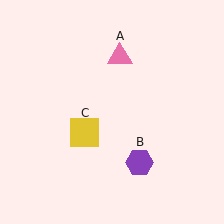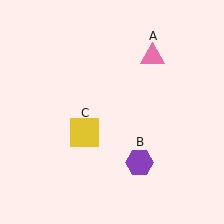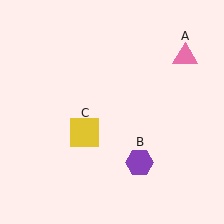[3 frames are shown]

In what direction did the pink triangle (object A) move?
The pink triangle (object A) moved right.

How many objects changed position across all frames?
1 object changed position: pink triangle (object A).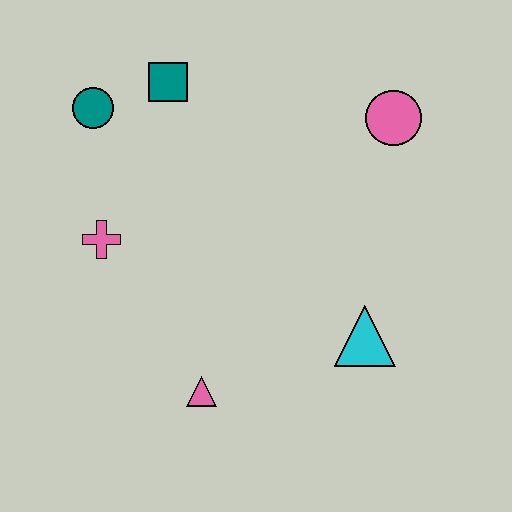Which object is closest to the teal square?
The teal circle is closest to the teal square.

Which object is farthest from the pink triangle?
The pink circle is farthest from the pink triangle.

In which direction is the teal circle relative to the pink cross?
The teal circle is above the pink cross.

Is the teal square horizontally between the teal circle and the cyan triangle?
Yes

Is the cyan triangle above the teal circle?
No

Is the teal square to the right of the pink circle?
No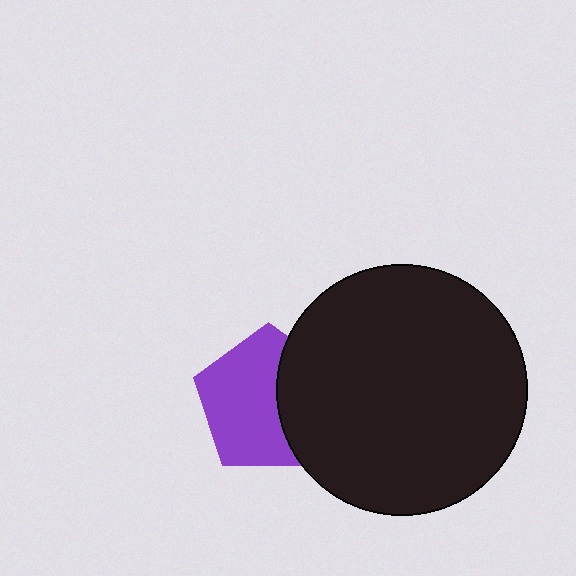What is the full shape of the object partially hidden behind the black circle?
The partially hidden object is a purple pentagon.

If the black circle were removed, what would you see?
You would see the complete purple pentagon.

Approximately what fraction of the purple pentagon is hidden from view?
Roughly 38% of the purple pentagon is hidden behind the black circle.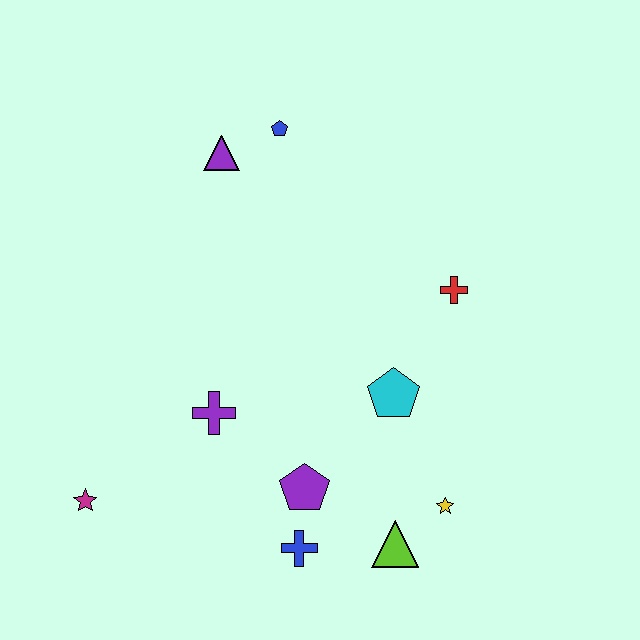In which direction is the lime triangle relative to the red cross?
The lime triangle is below the red cross.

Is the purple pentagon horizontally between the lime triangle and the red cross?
No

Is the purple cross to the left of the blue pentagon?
Yes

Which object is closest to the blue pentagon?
The purple triangle is closest to the blue pentagon.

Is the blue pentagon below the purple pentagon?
No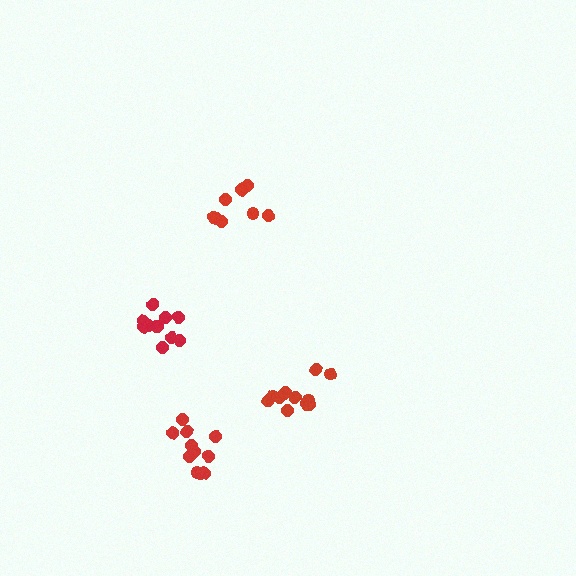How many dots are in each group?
Group 1: 12 dots, Group 2: 11 dots, Group 3: 8 dots, Group 4: 11 dots (42 total).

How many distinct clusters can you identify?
There are 4 distinct clusters.